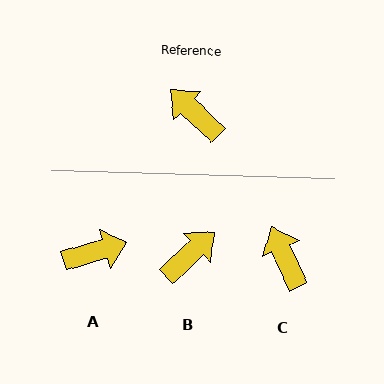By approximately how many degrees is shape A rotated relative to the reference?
Approximately 120 degrees clockwise.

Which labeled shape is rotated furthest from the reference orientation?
A, about 120 degrees away.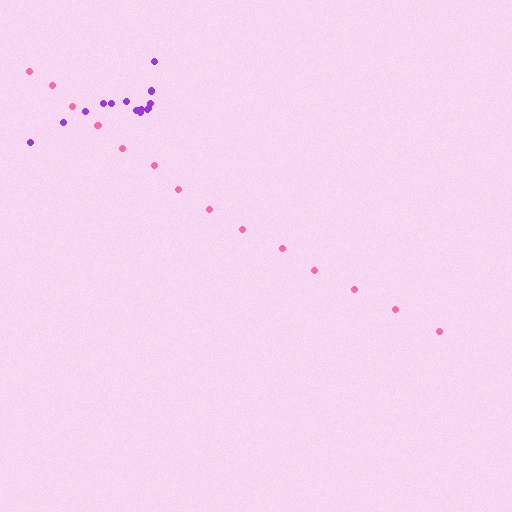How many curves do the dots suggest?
There are 2 distinct paths.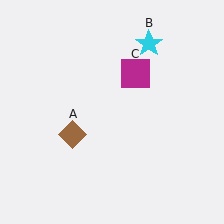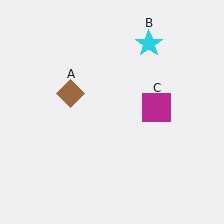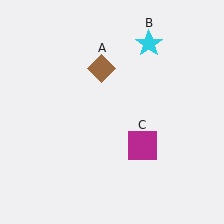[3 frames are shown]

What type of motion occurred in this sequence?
The brown diamond (object A), magenta square (object C) rotated clockwise around the center of the scene.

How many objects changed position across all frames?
2 objects changed position: brown diamond (object A), magenta square (object C).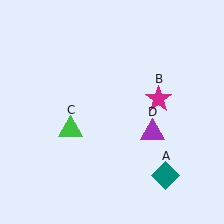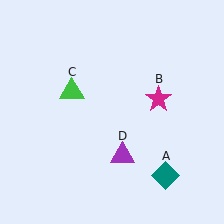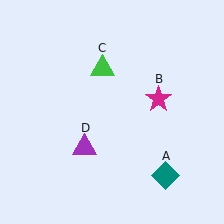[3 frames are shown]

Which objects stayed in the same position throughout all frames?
Teal diamond (object A) and magenta star (object B) remained stationary.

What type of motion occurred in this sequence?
The green triangle (object C), purple triangle (object D) rotated clockwise around the center of the scene.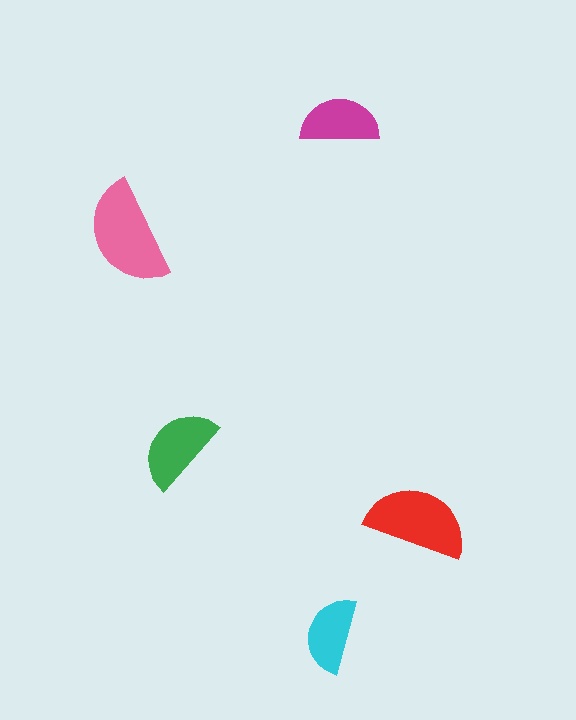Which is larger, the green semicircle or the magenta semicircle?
The green one.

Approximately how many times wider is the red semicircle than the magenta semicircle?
About 1.5 times wider.